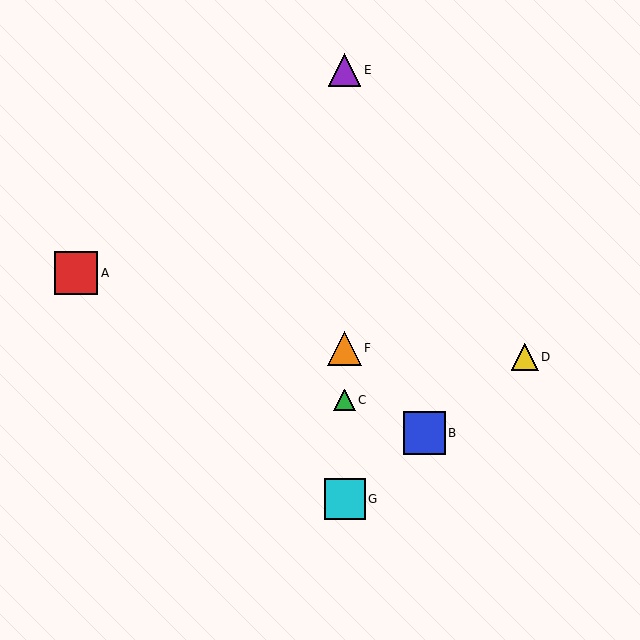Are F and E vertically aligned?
Yes, both are at x≈345.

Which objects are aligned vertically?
Objects C, E, F, G are aligned vertically.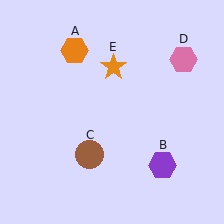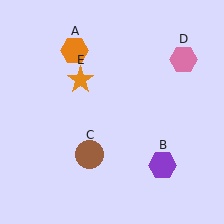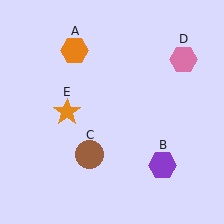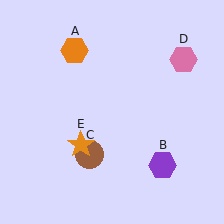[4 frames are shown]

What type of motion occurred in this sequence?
The orange star (object E) rotated counterclockwise around the center of the scene.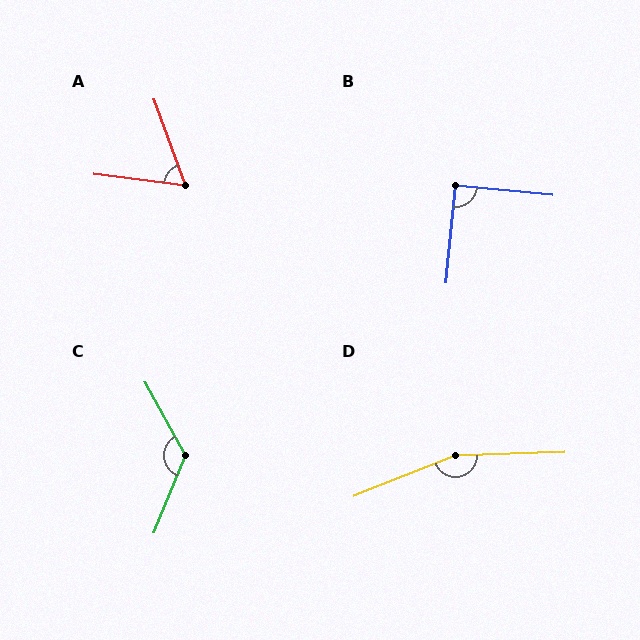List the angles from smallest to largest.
A (63°), B (90°), C (129°), D (160°).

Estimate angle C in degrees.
Approximately 129 degrees.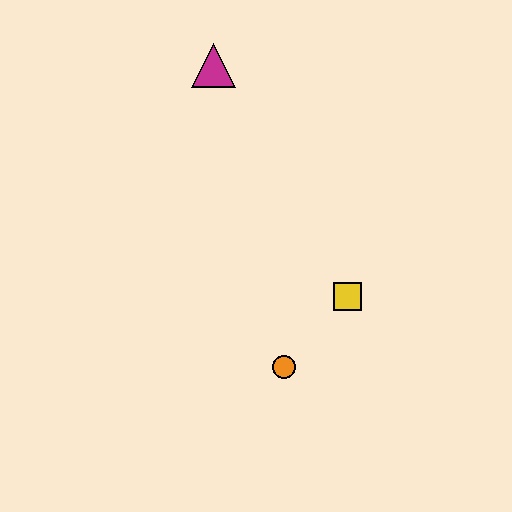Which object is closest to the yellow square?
The orange circle is closest to the yellow square.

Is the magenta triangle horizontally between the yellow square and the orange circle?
No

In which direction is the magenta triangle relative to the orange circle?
The magenta triangle is above the orange circle.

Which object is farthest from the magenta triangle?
The orange circle is farthest from the magenta triangle.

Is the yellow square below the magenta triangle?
Yes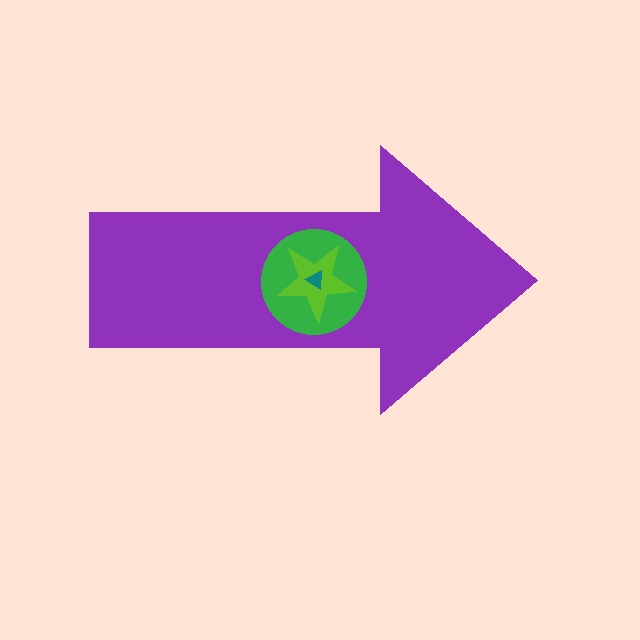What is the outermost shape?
The purple arrow.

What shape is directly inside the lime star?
The teal triangle.